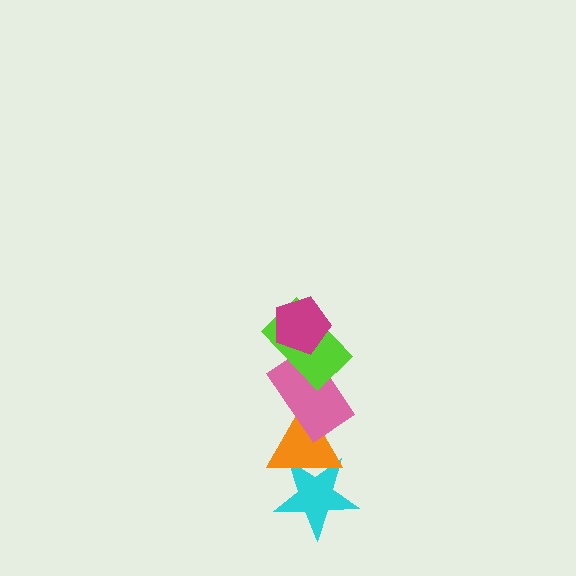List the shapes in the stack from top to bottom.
From top to bottom: the magenta pentagon, the lime rectangle, the pink rectangle, the orange triangle, the cyan star.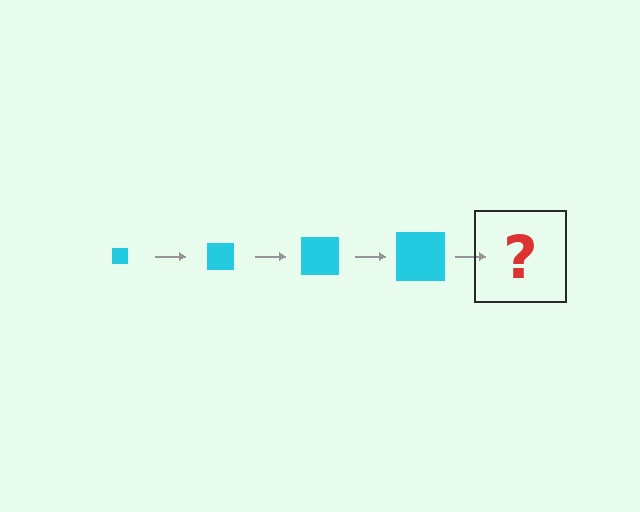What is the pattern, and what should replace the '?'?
The pattern is that the square gets progressively larger each step. The '?' should be a cyan square, larger than the previous one.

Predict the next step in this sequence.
The next step is a cyan square, larger than the previous one.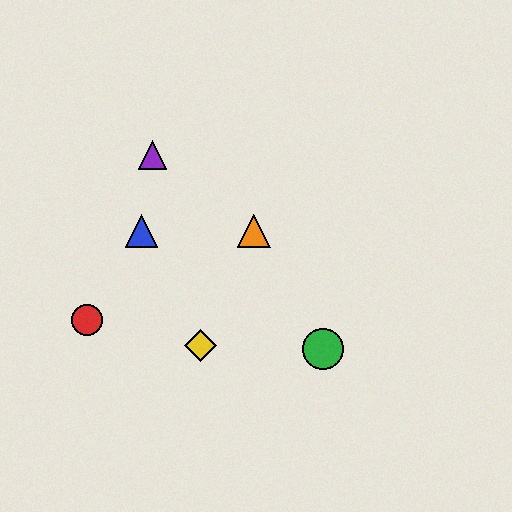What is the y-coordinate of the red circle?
The red circle is at y≈320.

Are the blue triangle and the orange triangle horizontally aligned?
Yes, both are at y≈231.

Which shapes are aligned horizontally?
The blue triangle, the orange triangle are aligned horizontally.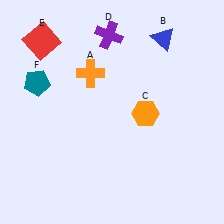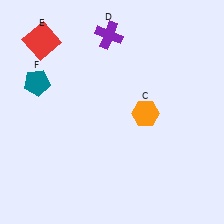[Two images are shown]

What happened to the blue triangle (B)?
The blue triangle (B) was removed in Image 2. It was in the top-right area of Image 1.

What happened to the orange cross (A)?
The orange cross (A) was removed in Image 2. It was in the top-left area of Image 1.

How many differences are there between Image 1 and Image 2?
There are 2 differences between the two images.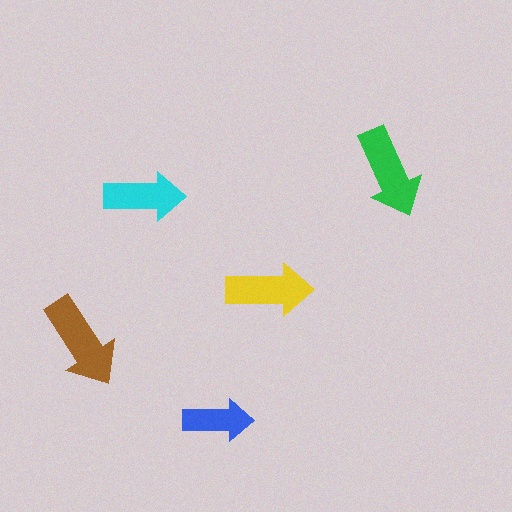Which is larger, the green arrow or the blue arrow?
The green one.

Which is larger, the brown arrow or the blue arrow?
The brown one.